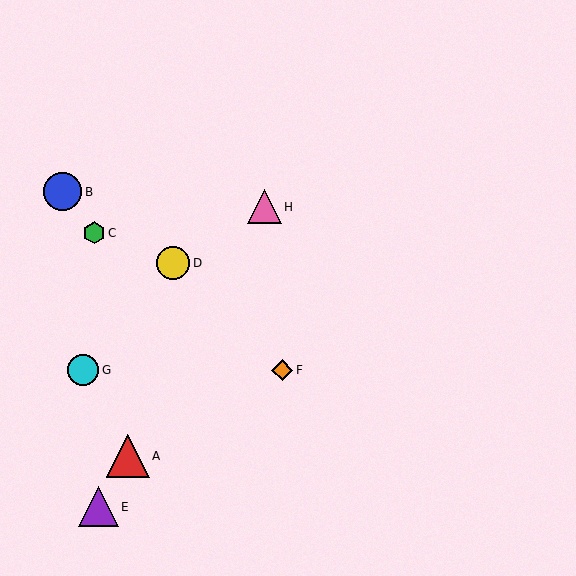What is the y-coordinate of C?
Object C is at y≈233.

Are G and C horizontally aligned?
No, G is at y≈370 and C is at y≈233.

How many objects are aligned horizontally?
2 objects (F, G) are aligned horizontally.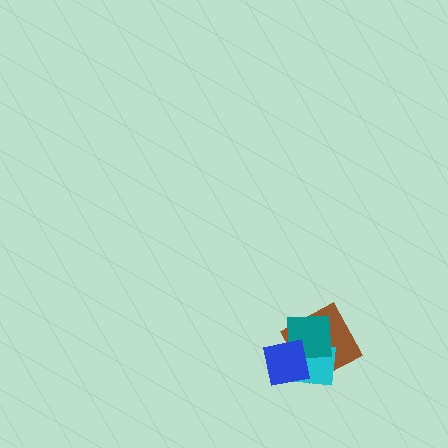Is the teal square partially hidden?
Yes, it is partially covered by another shape.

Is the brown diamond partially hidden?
Yes, it is partially covered by another shape.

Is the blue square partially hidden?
No, no other shape covers it.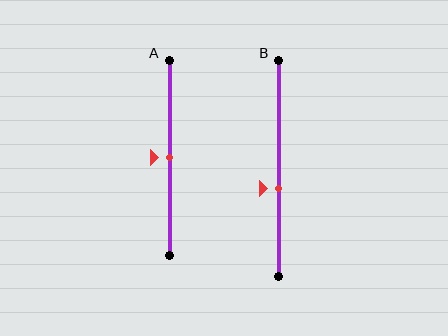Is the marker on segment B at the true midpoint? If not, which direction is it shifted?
No, the marker on segment B is shifted downward by about 10% of the segment length.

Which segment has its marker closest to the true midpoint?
Segment A has its marker closest to the true midpoint.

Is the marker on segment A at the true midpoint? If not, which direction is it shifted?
Yes, the marker on segment A is at the true midpoint.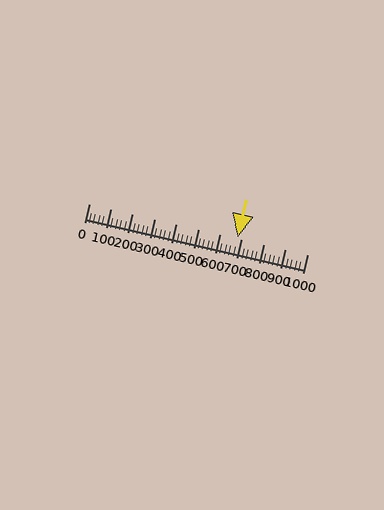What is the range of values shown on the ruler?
The ruler shows values from 0 to 1000.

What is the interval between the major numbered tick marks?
The major tick marks are spaced 100 units apart.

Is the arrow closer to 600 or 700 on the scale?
The arrow is closer to 700.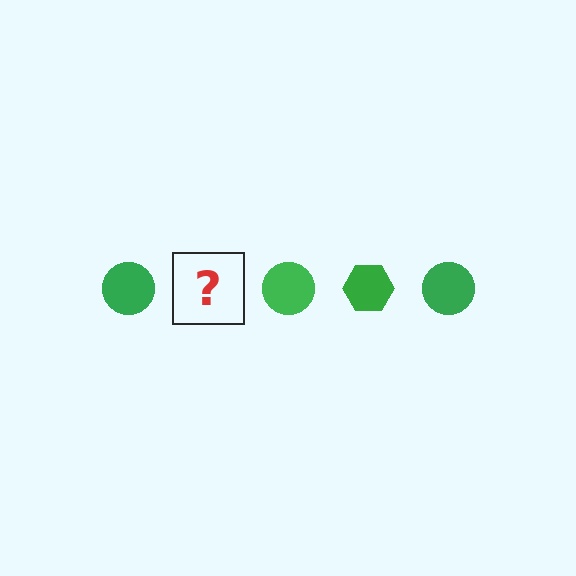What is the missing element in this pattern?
The missing element is a green hexagon.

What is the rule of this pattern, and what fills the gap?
The rule is that the pattern cycles through circle, hexagon shapes in green. The gap should be filled with a green hexagon.